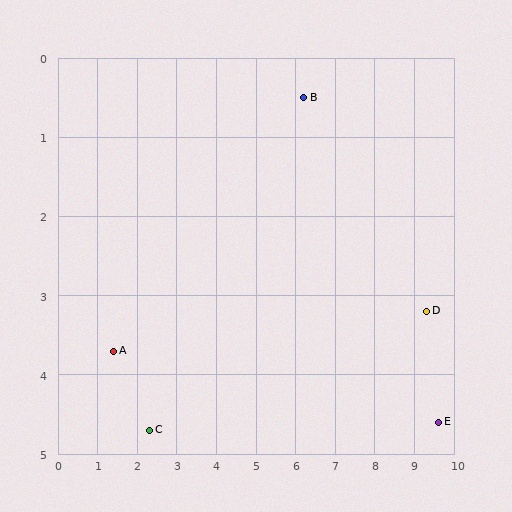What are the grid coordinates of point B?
Point B is at approximately (6.2, 0.5).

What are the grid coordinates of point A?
Point A is at approximately (1.4, 3.7).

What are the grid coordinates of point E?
Point E is at approximately (9.6, 4.6).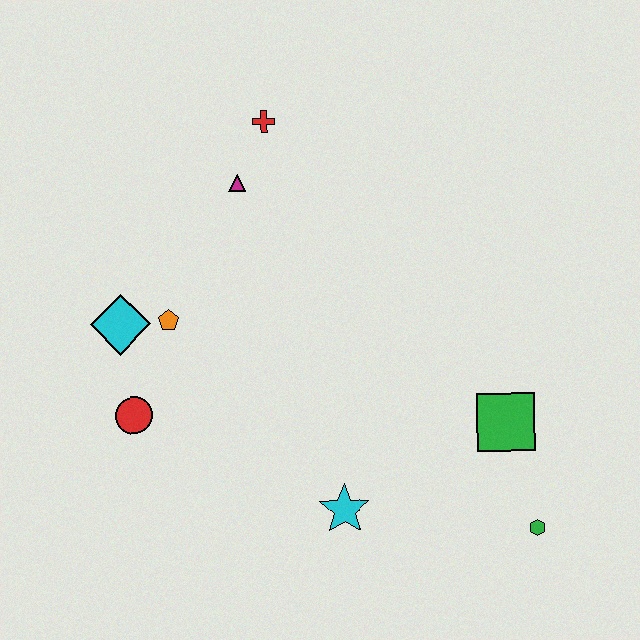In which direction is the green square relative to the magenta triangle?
The green square is to the right of the magenta triangle.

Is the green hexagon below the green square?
Yes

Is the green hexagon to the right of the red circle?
Yes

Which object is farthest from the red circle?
The green hexagon is farthest from the red circle.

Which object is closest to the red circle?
The cyan diamond is closest to the red circle.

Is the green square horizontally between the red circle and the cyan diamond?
No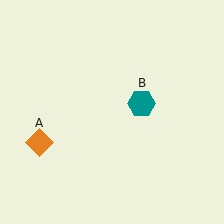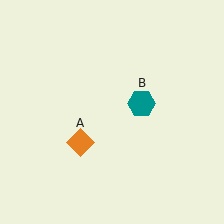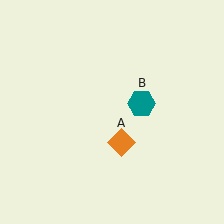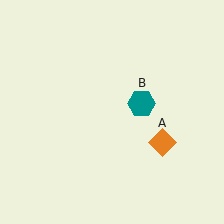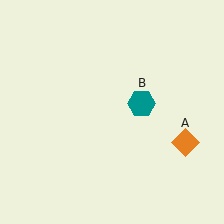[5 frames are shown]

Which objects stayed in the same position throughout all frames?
Teal hexagon (object B) remained stationary.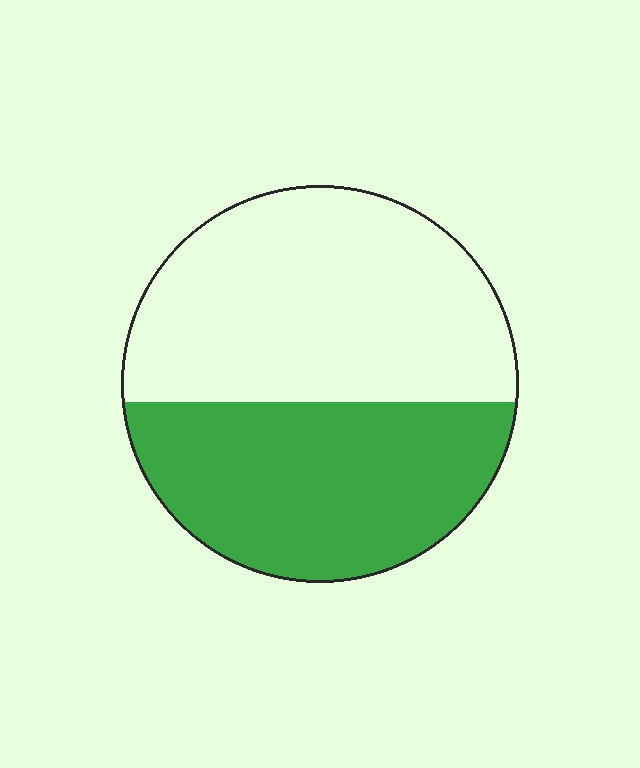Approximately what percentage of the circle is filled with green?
Approximately 45%.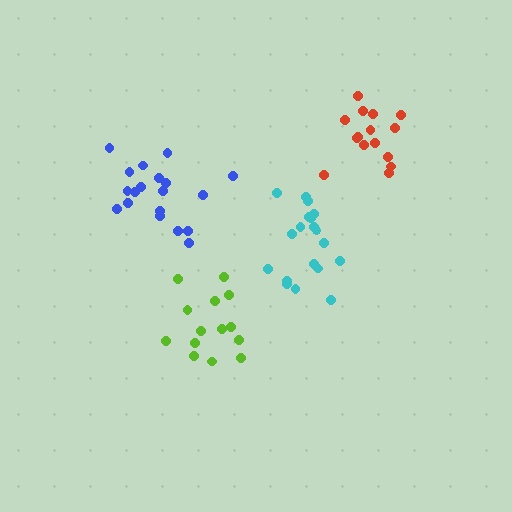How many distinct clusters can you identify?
There are 4 distinct clusters.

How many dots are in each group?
Group 1: 19 dots, Group 2: 14 dots, Group 3: 15 dots, Group 4: 19 dots (67 total).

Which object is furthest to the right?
The red cluster is rightmost.